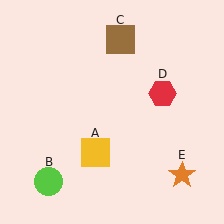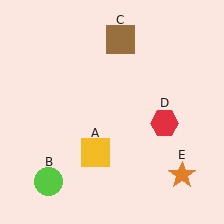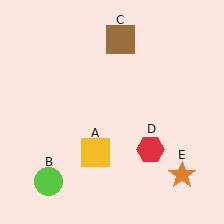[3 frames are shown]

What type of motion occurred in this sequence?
The red hexagon (object D) rotated clockwise around the center of the scene.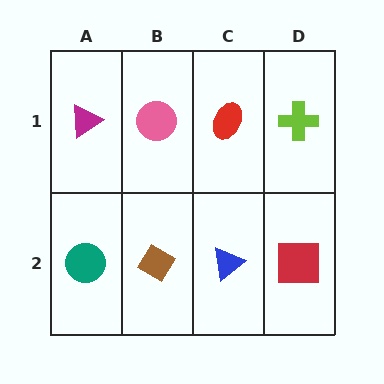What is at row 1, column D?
A lime cross.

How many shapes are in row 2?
4 shapes.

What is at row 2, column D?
A red square.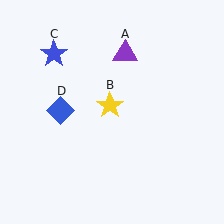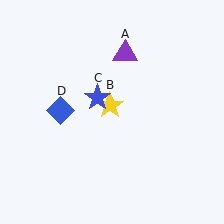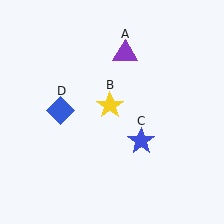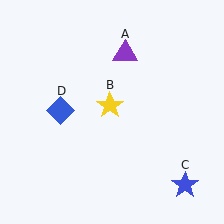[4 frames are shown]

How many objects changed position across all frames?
1 object changed position: blue star (object C).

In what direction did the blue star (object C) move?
The blue star (object C) moved down and to the right.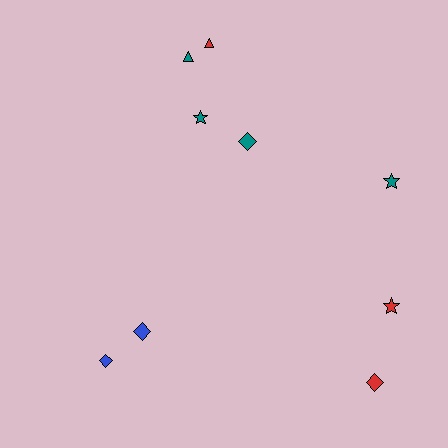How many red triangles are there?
There is 1 red triangle.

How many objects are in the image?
There are 9 objects.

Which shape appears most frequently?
Diamond, with 4 objects.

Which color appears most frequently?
Teal, with 4 objects.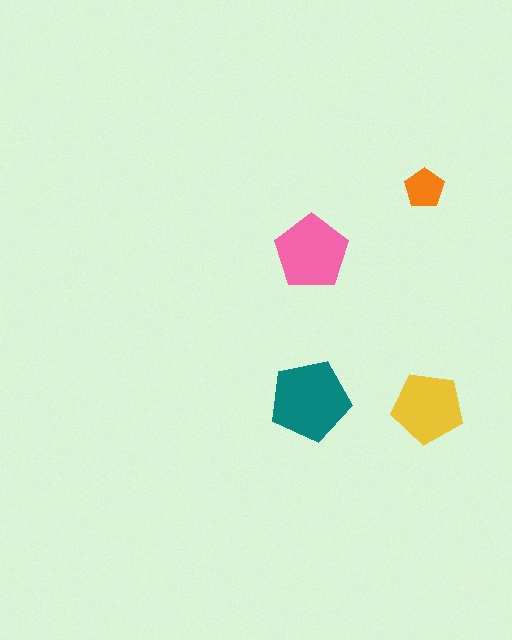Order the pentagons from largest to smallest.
the teal one, the pink one, the yellow one, the orange one.